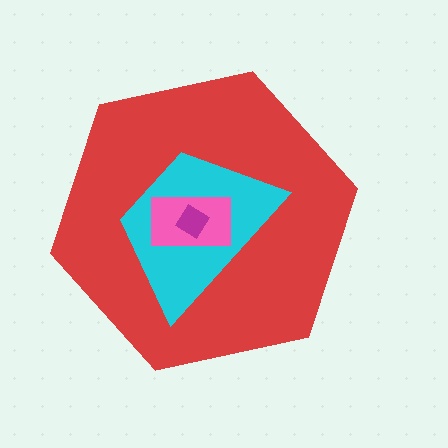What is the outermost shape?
The red hexagon.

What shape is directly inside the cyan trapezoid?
The pink rectangle.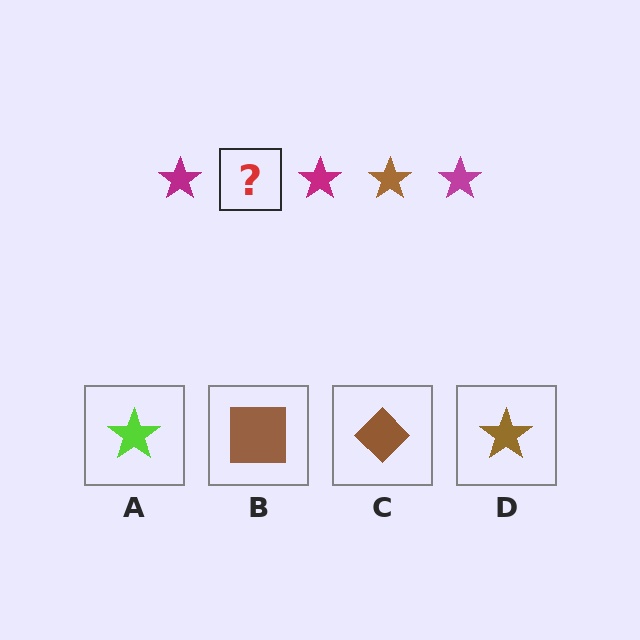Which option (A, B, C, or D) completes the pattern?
D.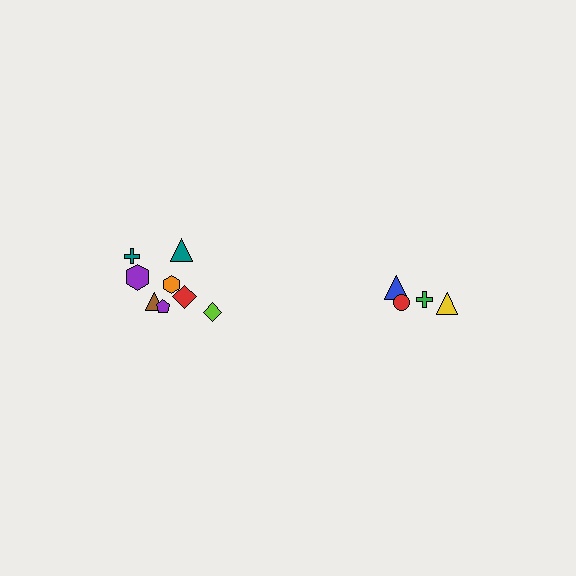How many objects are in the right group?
There are 4 objects.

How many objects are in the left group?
There are 8 objects.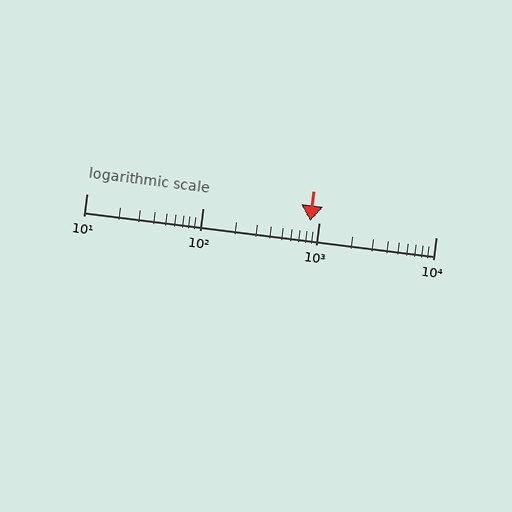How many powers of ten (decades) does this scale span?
The scale spans 3 decades, from 10 to 10000.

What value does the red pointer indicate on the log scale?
The pointer indicates approximately 830.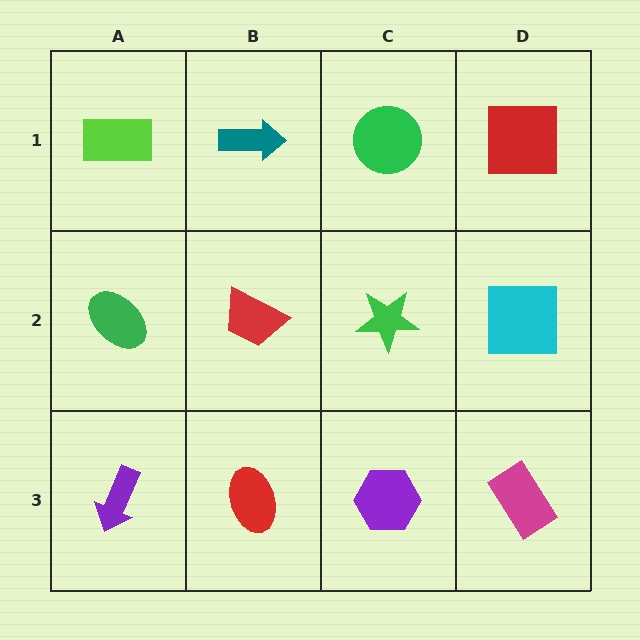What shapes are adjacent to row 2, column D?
A red square (row 1, column D), a magenta rectangle (row 3, column D), a green star (row 2, column C).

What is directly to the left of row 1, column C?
A teal arrow.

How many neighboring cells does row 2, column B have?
4.